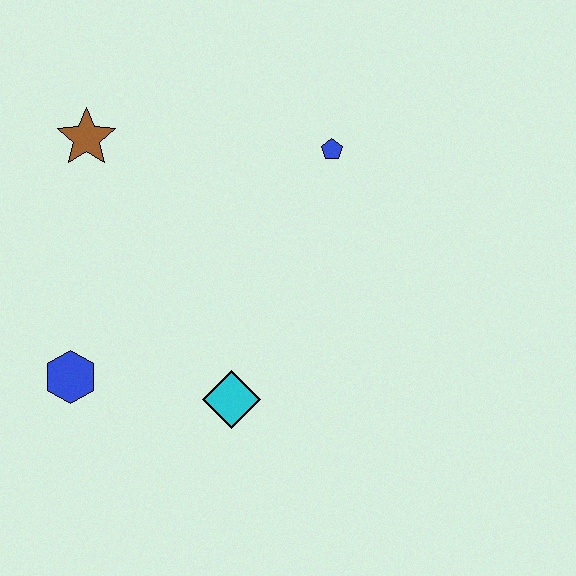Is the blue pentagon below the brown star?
Yes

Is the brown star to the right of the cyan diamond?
No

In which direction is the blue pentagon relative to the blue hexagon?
The blue pentagon is to the right of the blue hexagon.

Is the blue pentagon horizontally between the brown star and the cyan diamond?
No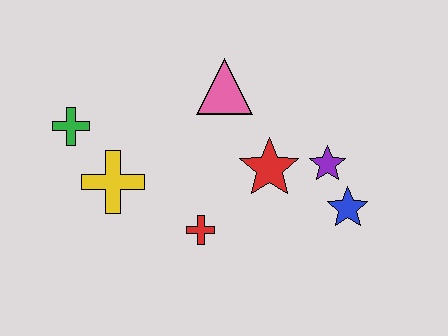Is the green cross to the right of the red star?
No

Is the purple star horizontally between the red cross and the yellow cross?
No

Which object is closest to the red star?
The purple star is closest to the red star.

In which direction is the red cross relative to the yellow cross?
The red cross is to the right of the yellow cross.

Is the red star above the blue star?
Yes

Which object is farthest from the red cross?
The green cross is farthest from the red cross.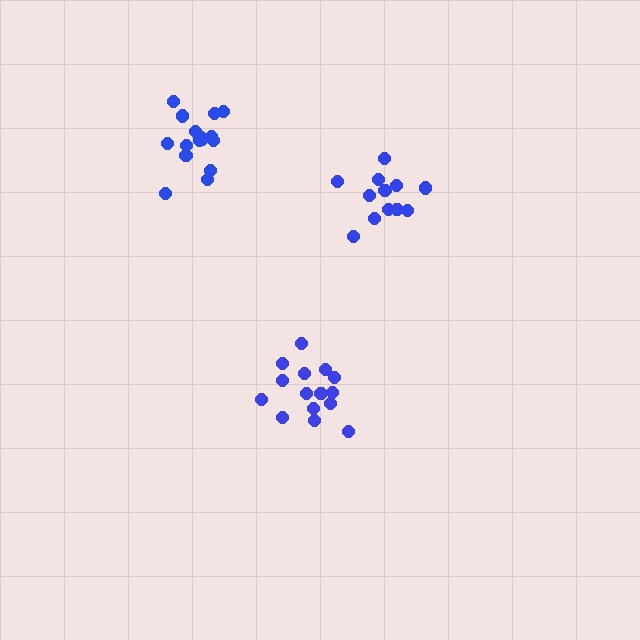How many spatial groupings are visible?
There are 3 spatial groupings.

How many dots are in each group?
Group 1: 12 dots, Group 2: 17 dots, Group 3: 15 dots (44 total).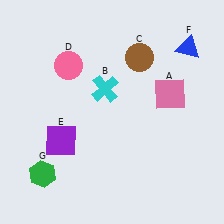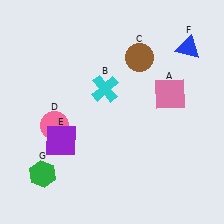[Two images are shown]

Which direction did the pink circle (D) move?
The pink circle (D) moved down.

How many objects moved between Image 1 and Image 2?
1 object moved between the two images.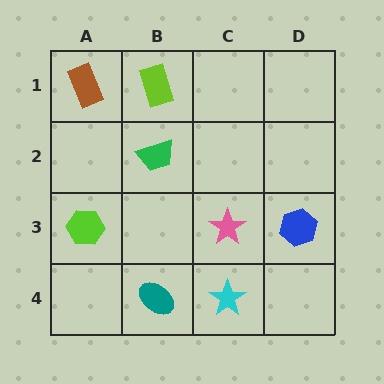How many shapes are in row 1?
2 shapes.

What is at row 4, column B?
A teal ellipse.